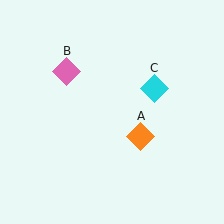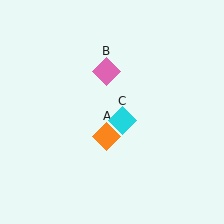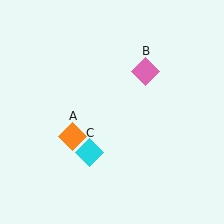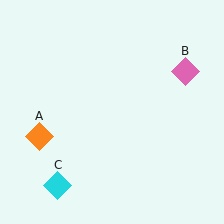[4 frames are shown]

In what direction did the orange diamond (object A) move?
The orange diamond (object A) moved left.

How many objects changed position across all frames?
3 objects changed position: orange diamond (object A), pink diamond (object B), cyan diamond (object C).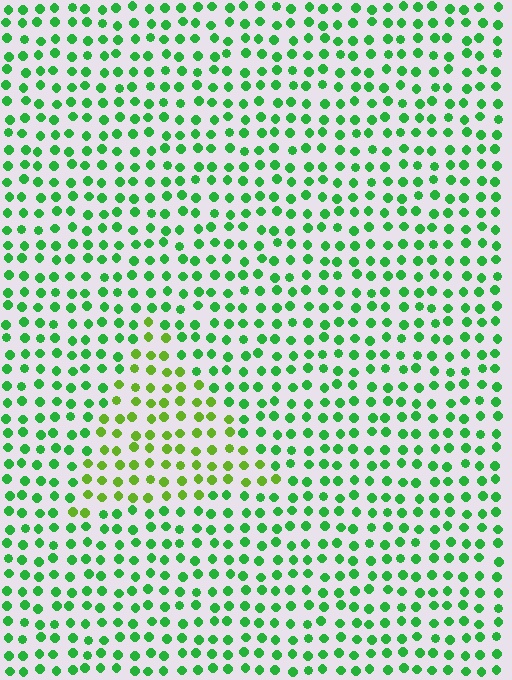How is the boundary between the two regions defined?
The boundary is defined purely by a slight shift in hue (about 35 degrees). Spacing, size, and orientation are identical on both sides.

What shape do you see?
I see a triangle.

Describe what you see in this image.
The image is filled with small green elements in a uniform arrangement. A triangle-shaped region is visible where the elements are tinted to a slightly different hue, forming a subtle color boundary.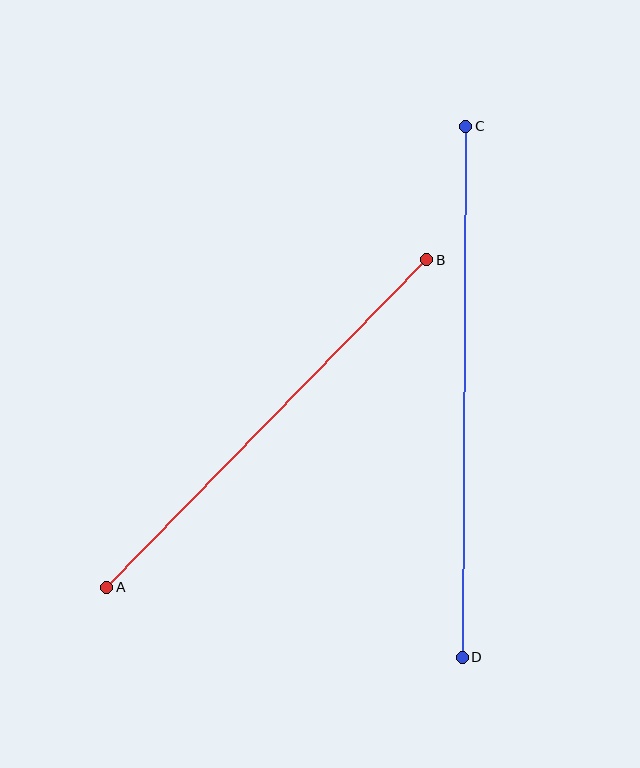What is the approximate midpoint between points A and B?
The midpoint is at approximately (267, 423) pixels.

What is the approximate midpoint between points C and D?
The midpoint is at approximately (464, 392) pixels.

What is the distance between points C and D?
The distance is approximately 531 pixels.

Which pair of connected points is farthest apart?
Points C and D are farthest apart.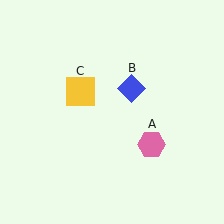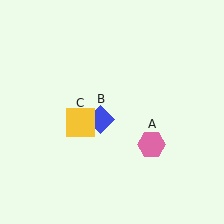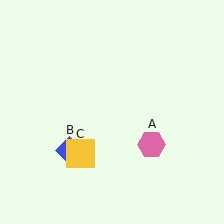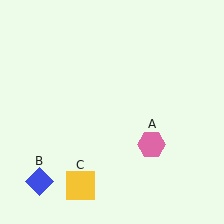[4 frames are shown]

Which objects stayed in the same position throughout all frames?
Pink hexagon (object A) remained stationary.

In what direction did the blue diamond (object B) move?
The blue diamond (object B) moved down and to the left.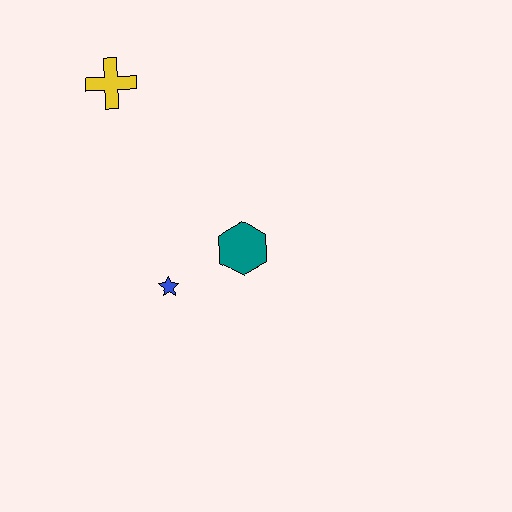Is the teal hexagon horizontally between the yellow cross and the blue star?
No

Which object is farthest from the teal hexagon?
The yellow cross is farthest from the teal hexagon.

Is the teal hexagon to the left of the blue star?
No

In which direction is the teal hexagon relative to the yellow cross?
The teal hexagon is below the yellow cross.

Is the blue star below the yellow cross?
Yes